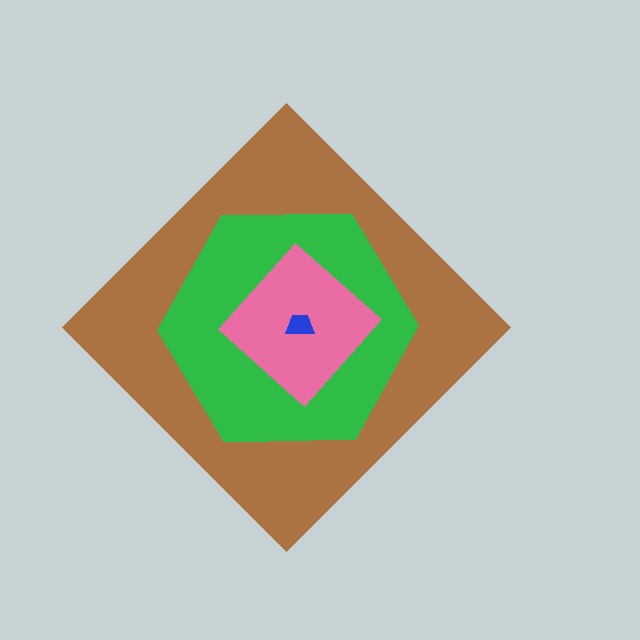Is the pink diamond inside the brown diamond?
Yes.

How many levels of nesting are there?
4.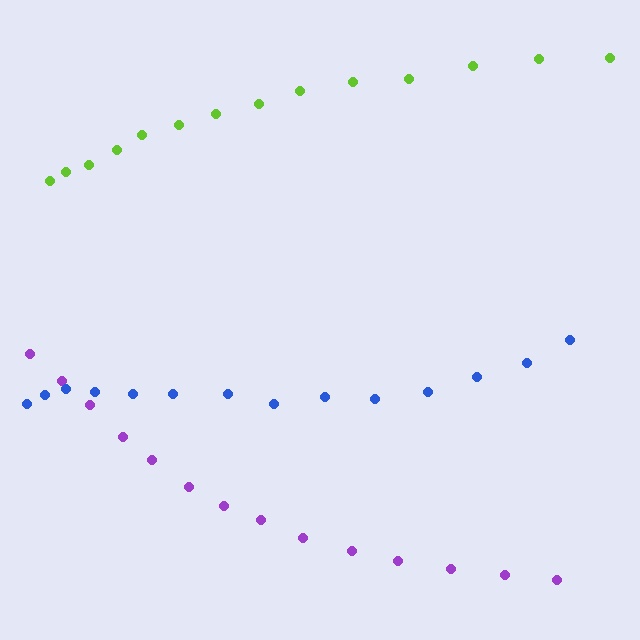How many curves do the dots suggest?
There are 3 distinct paths.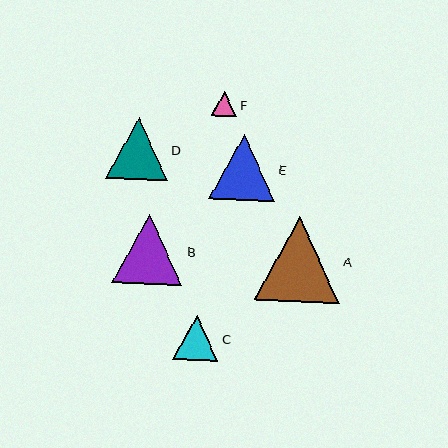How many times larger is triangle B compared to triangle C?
Triangle B is approximately 1.5 times the size of triangle C.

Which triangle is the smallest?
Triangle F is the smallest with a size of approximately 26 pixels.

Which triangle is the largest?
Triangle A is the largest with a size of approximately 85 pixels.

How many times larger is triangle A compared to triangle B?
Triangle A is approximately 1.2 times the size of triangle B.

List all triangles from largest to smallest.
From largest to smallest: A, B, E, D, C, F.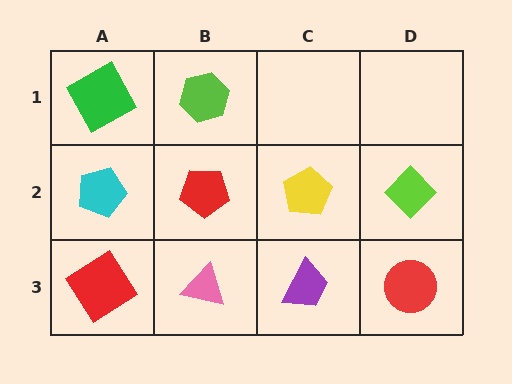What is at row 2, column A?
A cyan pentagon.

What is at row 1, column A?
A green square.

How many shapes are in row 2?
4 shapes.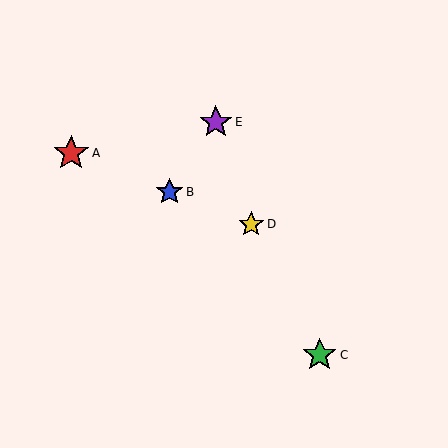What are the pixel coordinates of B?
Object B is at (170, 192).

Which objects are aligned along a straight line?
Objects A, B, D are aligned along a straight line.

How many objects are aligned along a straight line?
3 objects (A, B, D) are aligned along a straight line.